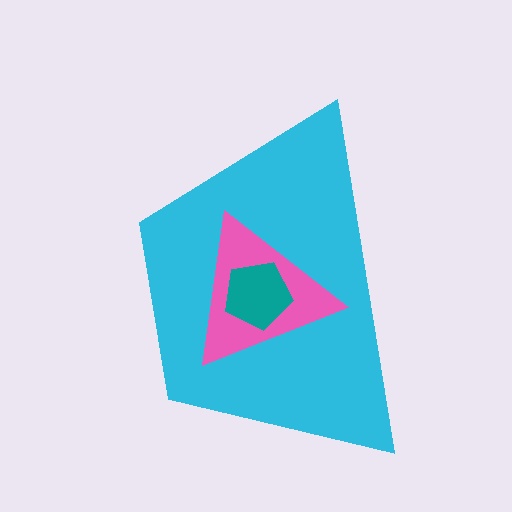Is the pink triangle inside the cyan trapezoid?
Yes.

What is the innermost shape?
The teal pentagon.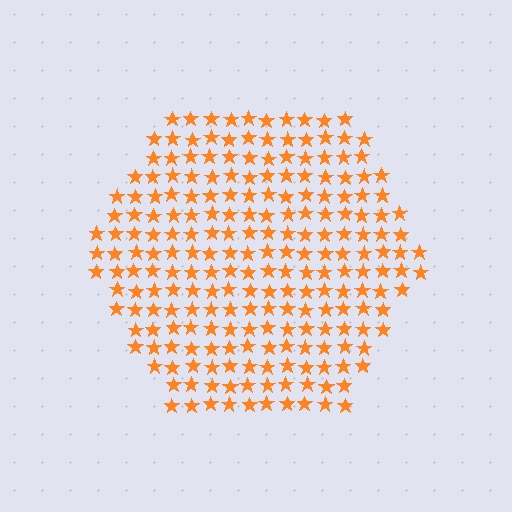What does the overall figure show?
The overall figure shows a hexagon.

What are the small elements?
The small elements are stars.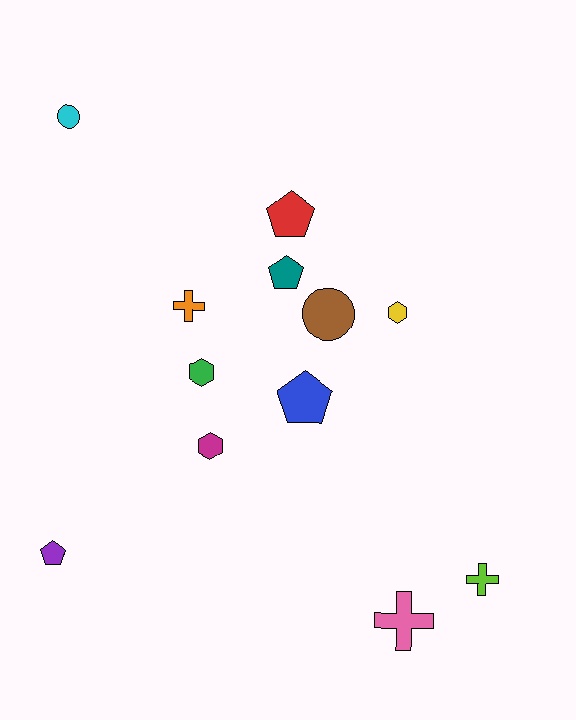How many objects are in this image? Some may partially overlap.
There are 12 objects.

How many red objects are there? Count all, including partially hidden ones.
There is 1 red object.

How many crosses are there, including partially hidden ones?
There are 3 crosses.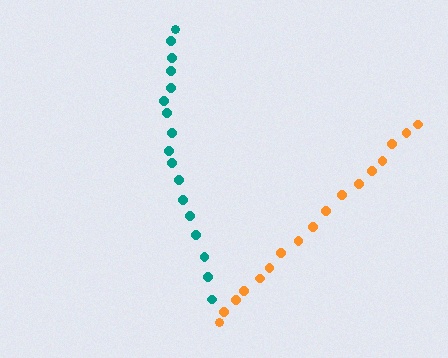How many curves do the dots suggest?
There are 2 distinct paths.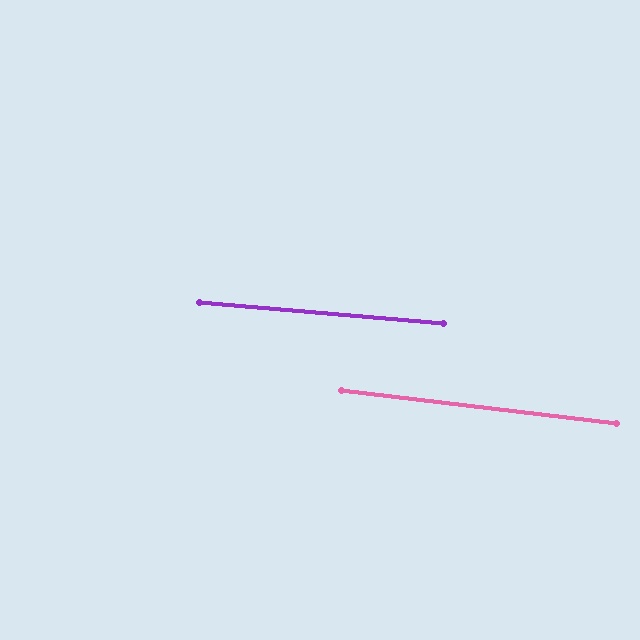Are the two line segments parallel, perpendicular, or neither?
Parallel — their directions differ by only 2.0°.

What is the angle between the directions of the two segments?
Approximately 2 degrees.